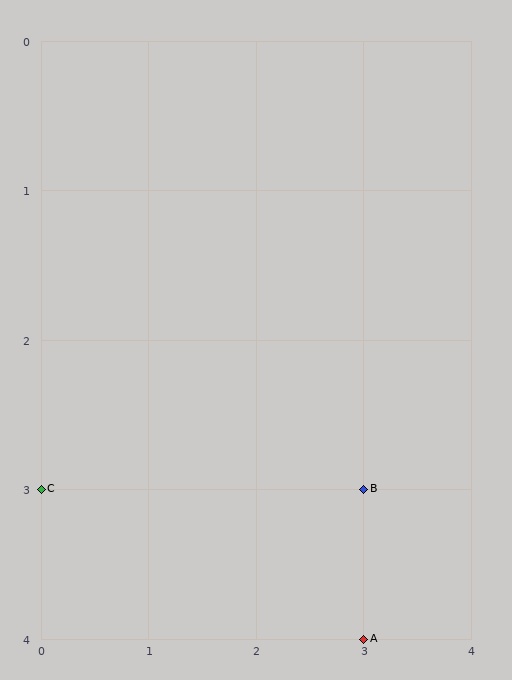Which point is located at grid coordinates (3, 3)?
Point B is at (3, 3).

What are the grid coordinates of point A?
Point A is at grid coordinates (3, 4).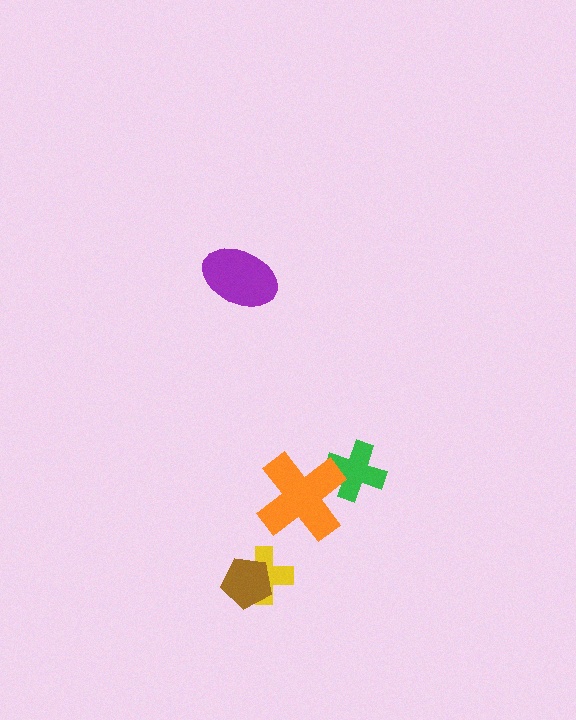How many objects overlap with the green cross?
1 object overlaps with the green cross.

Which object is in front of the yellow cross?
The brown pentagon is in front of the yellow cross.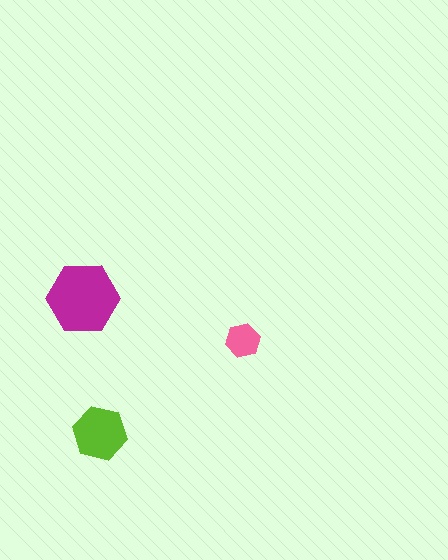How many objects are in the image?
There are 3 objects in the image.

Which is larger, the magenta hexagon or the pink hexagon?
The magenta one.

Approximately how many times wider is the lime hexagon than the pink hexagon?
About 1.5 times wider.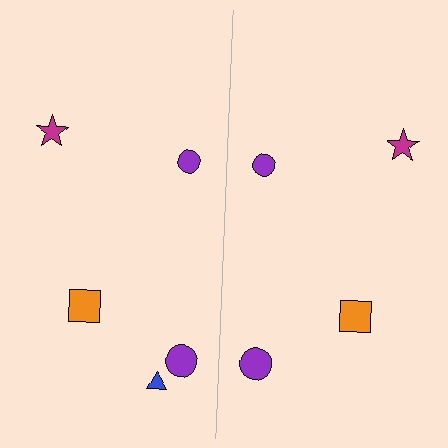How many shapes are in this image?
There are 9 shapes in this image.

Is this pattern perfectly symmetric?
No, the pattern is not perfectly symmetric. A blue triangle is missing from the right side.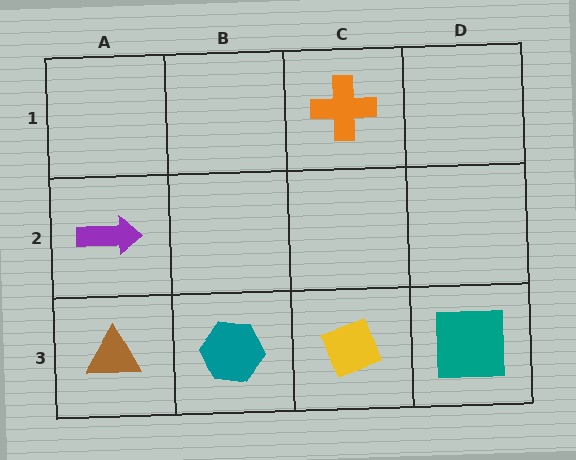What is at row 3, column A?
A brown triangle.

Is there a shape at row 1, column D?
No, that cell is empty.